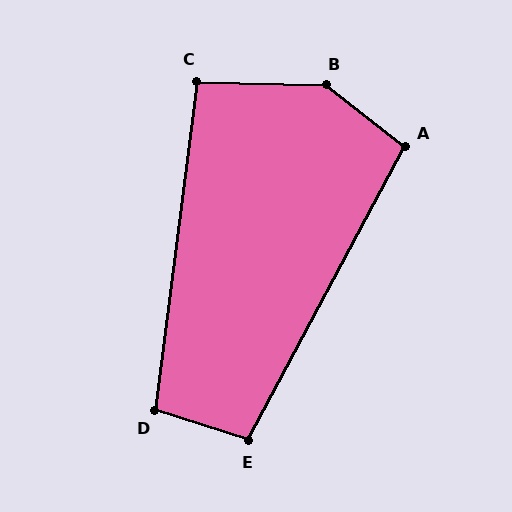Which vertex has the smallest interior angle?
C, at approximately 95 degrees.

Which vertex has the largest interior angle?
B, at approximately 144 degrees.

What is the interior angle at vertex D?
Approximately 101 degrees (obtuse).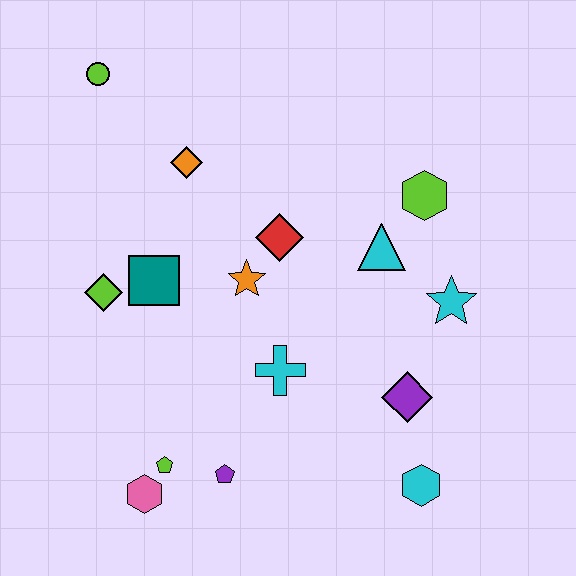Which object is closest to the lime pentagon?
The pink hexagon is closest to the lime pentagon.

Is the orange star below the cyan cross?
No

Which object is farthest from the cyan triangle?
The pink hexagon is farthest from the cyan triangle.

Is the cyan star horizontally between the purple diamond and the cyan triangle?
No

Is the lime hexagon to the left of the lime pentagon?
No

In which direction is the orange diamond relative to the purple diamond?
The orange diamond is above the purple diamond.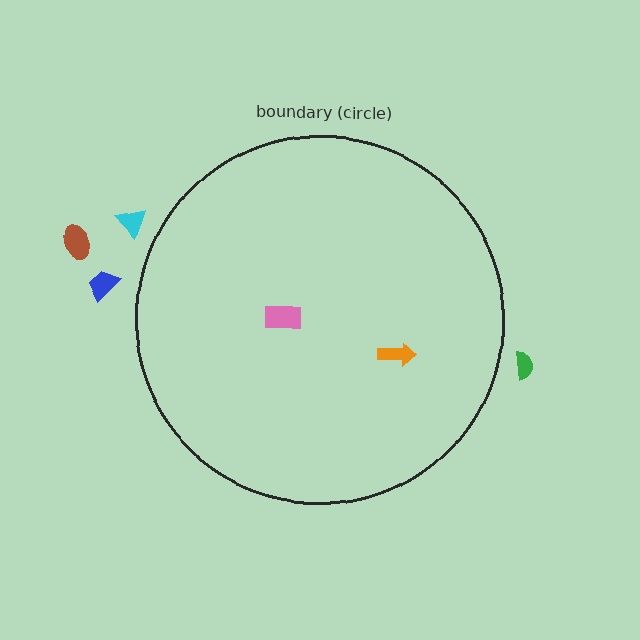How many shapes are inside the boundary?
2 inside, 4 outside.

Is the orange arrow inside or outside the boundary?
Inside.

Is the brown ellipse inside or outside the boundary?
Outside.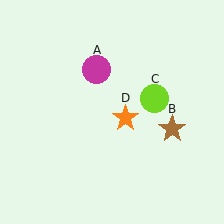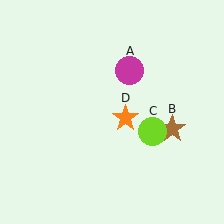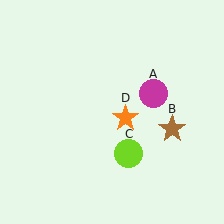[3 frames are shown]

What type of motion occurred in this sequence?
The magenta circle (object A), lime circle (object C) rotated clockwise around the center of the scene.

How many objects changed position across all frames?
2 objects changed position: magenta circle (object A), lime circle (object C).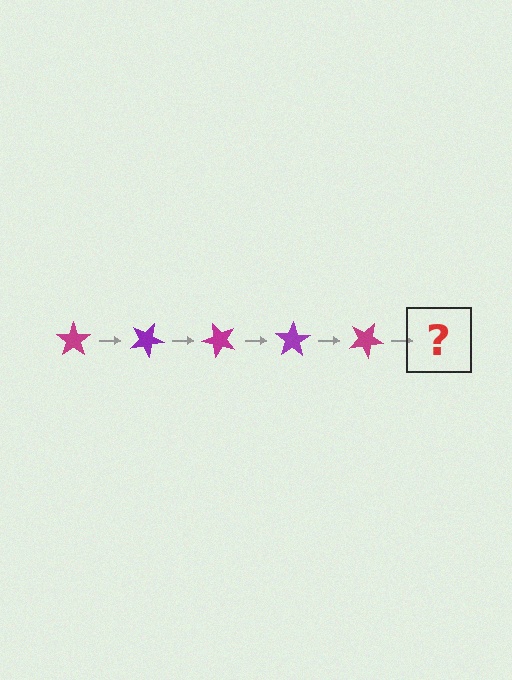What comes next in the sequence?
The next element should be a purple star, rotated 125 degrees from the start.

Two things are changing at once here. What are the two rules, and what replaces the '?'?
The two rules are that it rotates 25 degrees each step and the color cycles through magenta and purple. The '?' should be a purple star, rotated 125 degrees from the start.